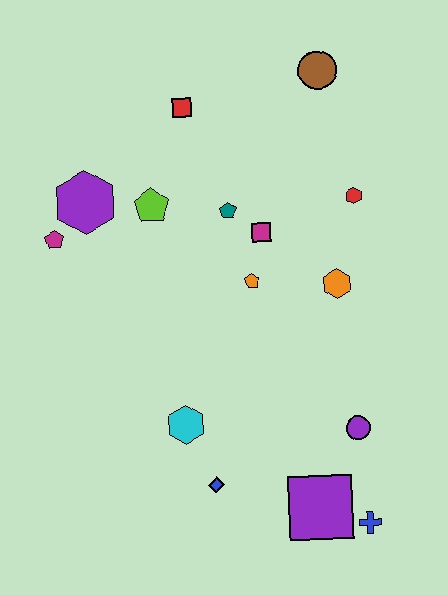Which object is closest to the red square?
The lime pentagon is closest to the red square.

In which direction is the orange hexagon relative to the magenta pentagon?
The orange hexagon is to the right of the magenta pentagon.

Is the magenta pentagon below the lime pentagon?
Yes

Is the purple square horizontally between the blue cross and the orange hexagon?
No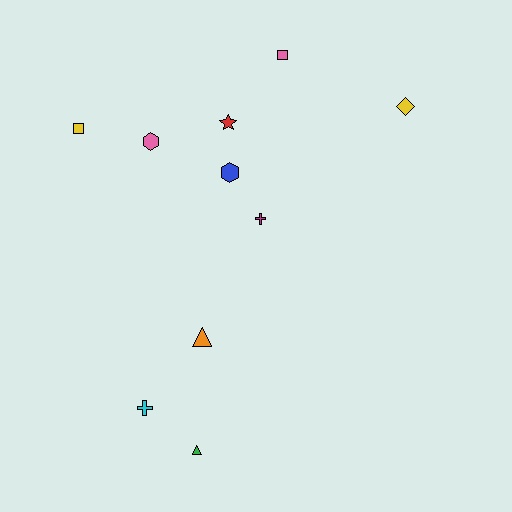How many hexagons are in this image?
There are 2 hexagons.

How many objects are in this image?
There are 10 objects.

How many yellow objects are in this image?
There are 2 yellow objects.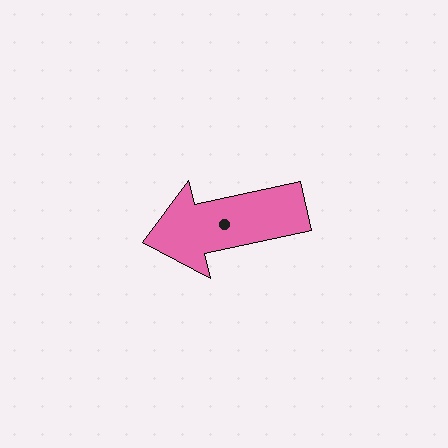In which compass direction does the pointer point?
West.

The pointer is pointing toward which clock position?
Roughly 9 o'clock.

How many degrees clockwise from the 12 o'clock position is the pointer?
Approximately 257 degrees.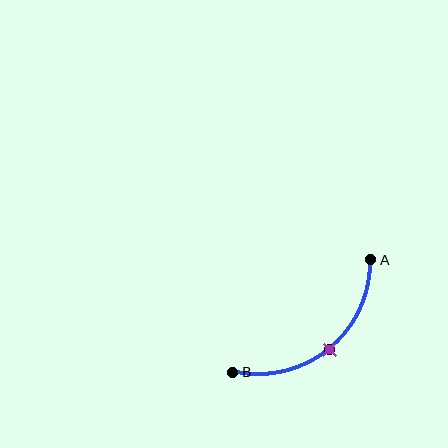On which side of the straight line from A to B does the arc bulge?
The arc bulges below and to the right of the straight line connecting A and B.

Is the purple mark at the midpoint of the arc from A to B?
Yes. The purple mark lies on the arc at equal arc-length from both A and B — it is the arc midpoint.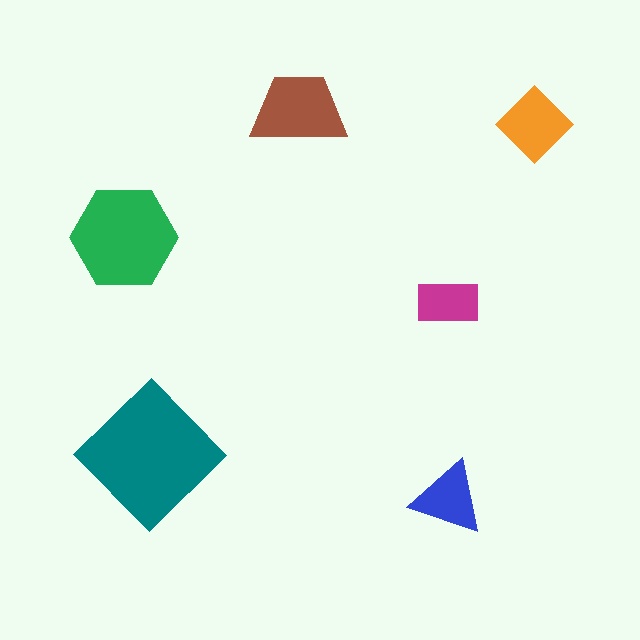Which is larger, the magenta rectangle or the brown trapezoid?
The brown trapezoid.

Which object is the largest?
The teal diamond.